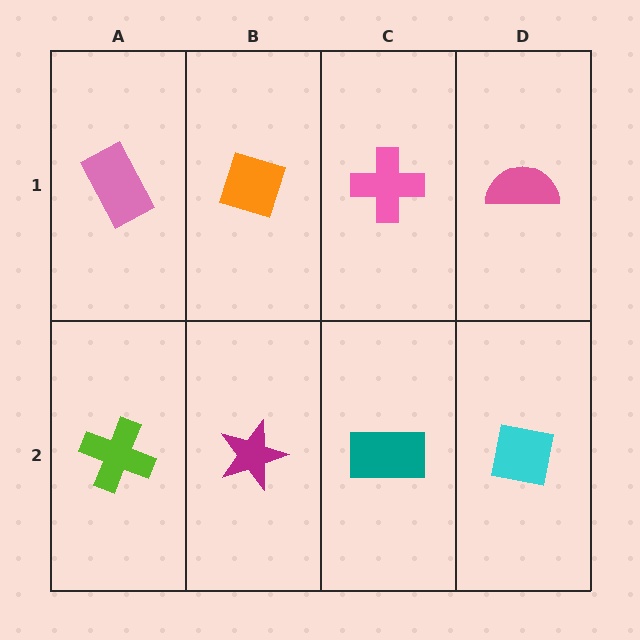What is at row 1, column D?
A pink semicircle.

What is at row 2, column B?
A magenta star.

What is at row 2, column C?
A teal rectangle.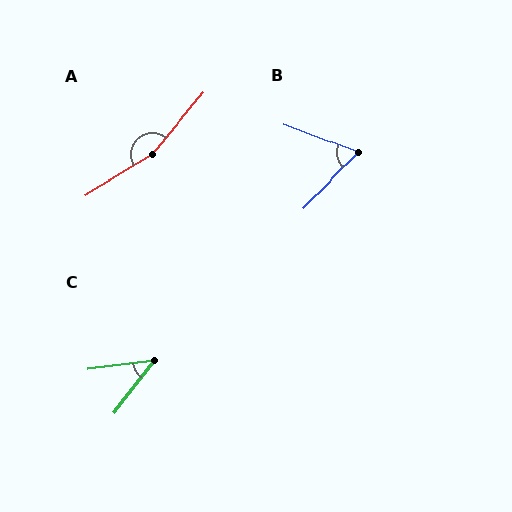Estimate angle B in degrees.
Approximately 66 degrees.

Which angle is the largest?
A, at approximately 161 degrees.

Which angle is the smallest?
C, at approximately 45 degrees.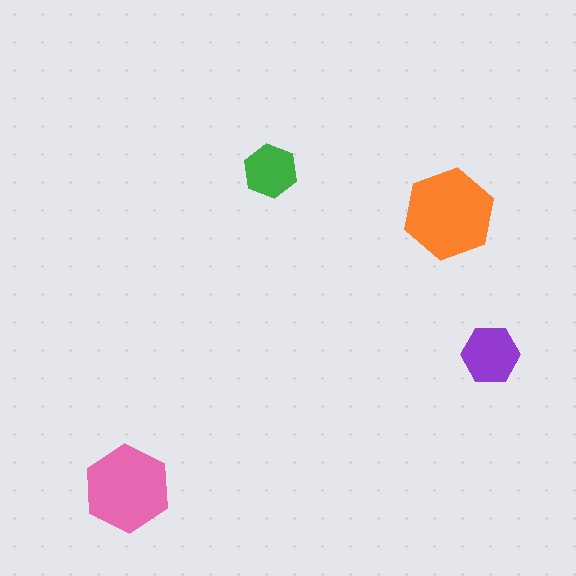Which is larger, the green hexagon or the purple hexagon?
The purple one.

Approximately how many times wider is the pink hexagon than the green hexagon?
About 1.5 times wider.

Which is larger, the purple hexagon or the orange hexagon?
The orange one.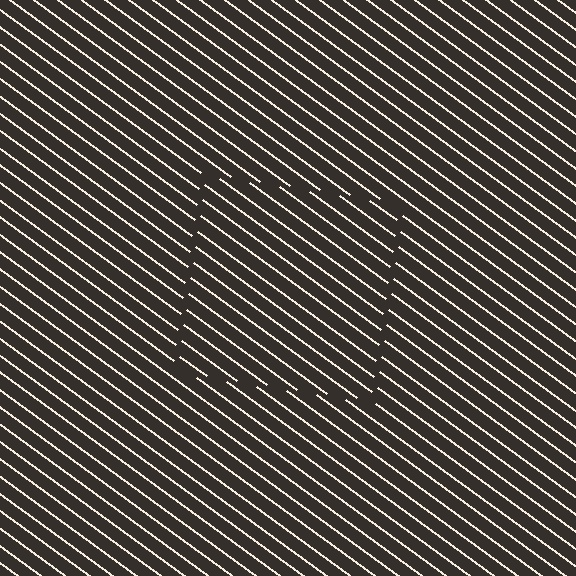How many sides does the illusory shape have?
4 sides — the line-ends trace a square.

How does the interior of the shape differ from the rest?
The interior of the shape contains the same grating, shifted by half a period — the contour is defined by the phase discontinuity where line-ends from the inner and outer gratings abut.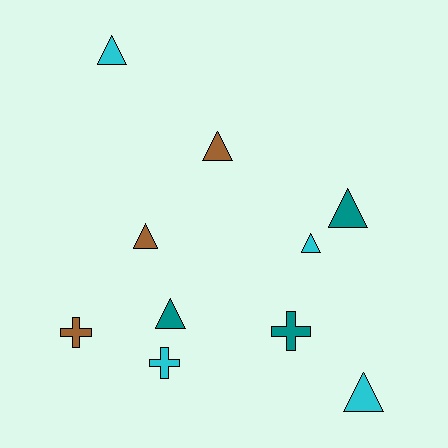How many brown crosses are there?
There is 1 brown cross.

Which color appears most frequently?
Cyan, with 4 objects.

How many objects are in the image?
There are 10 objects.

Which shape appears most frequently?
Triangle, with 7 objects.